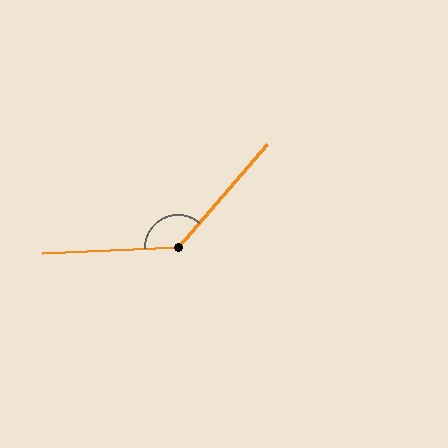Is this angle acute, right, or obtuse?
It is obtuse.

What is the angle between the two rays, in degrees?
Approximately 133 degrees.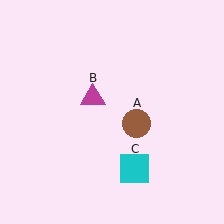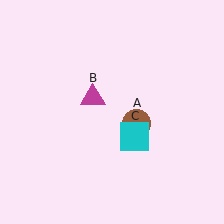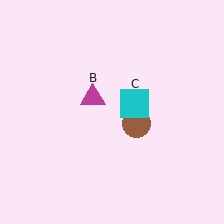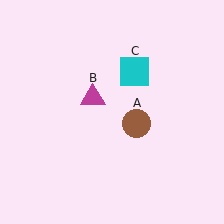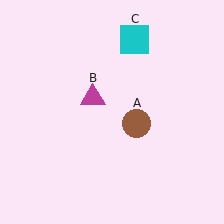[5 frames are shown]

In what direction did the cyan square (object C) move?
The cyan square (object C) moved up.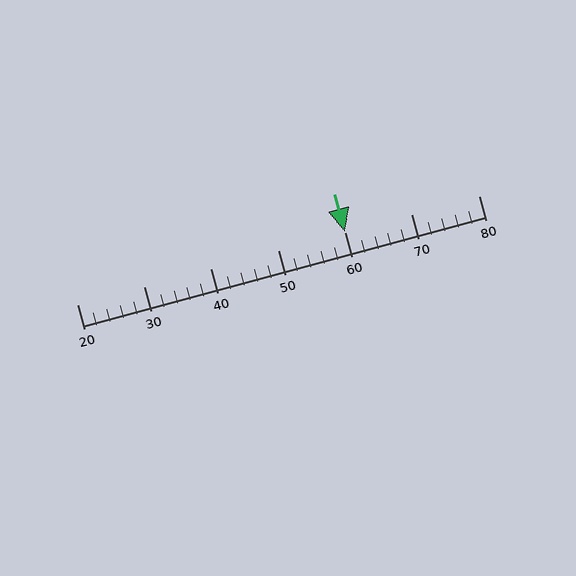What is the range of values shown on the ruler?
The ruler shows values from 20 to 80.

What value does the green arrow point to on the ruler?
The green arrow points to approximately 60.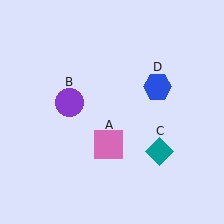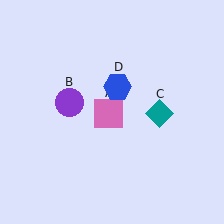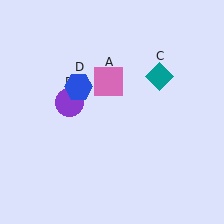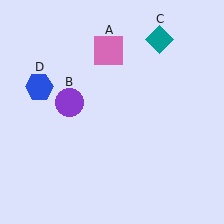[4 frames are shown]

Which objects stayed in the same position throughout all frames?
Purple circle (object B) remained stationary.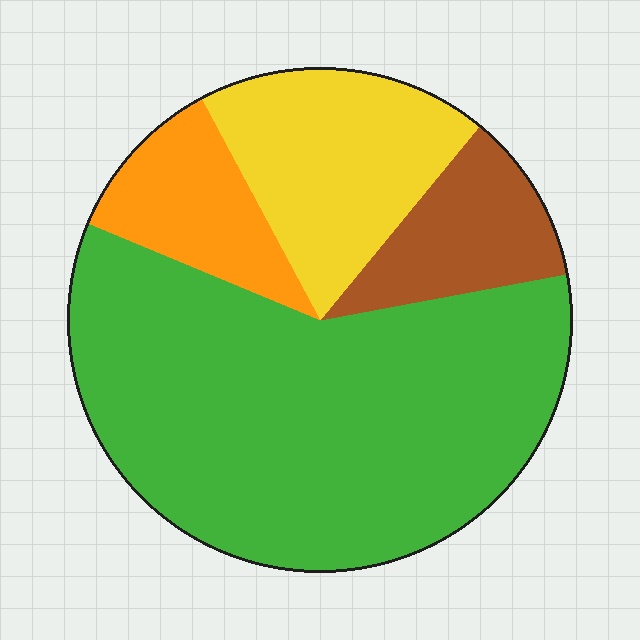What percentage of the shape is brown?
Brown covers about 10% of the shape.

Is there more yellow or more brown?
Yellow.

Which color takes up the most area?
Green, at roughly 60%.